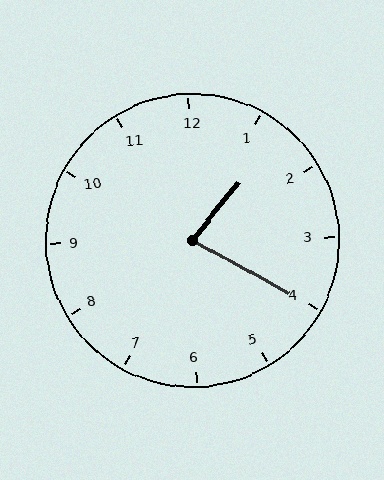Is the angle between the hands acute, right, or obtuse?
It is acute.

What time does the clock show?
1:20.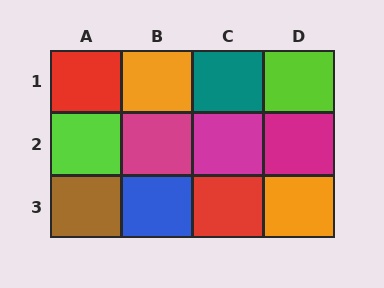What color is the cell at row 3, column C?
Red.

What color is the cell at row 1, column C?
Teal.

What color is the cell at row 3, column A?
Brown.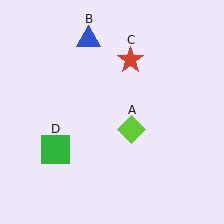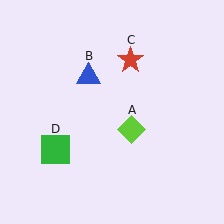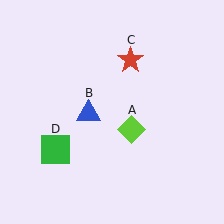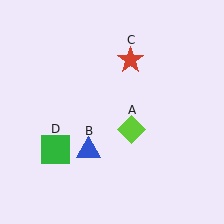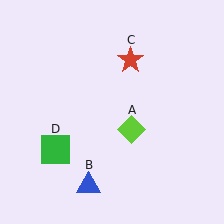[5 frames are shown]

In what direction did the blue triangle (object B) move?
The blue triangle (object B) moved down.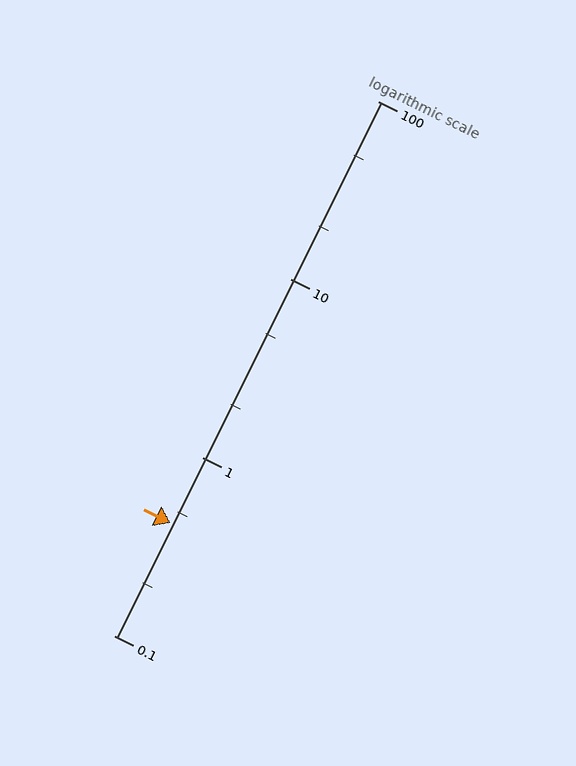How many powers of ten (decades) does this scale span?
The scale spans 3 decades, from 0.1 to 100.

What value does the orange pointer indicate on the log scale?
The pointer indicates approximately 0.43.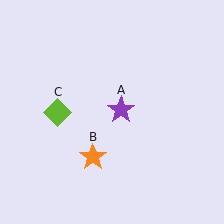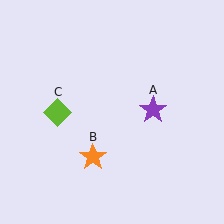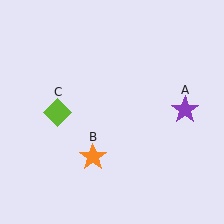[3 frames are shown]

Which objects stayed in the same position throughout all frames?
Orange star (object B) and lime diamond (object C) remained stationary.